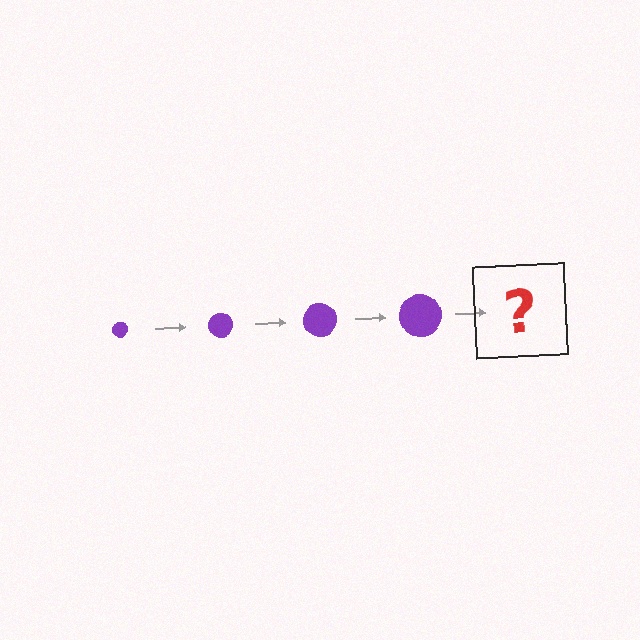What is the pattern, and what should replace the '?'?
The pattern is that the circle gets progressively larger each step. The '?' should be a purple circle, larger than the previous one.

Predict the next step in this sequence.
The next step is a purple circle, larger than the previous one.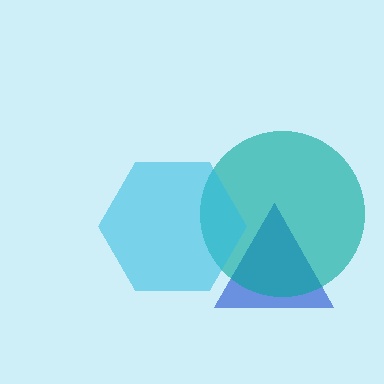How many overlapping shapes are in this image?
There are 3 overlapping shapes in the image.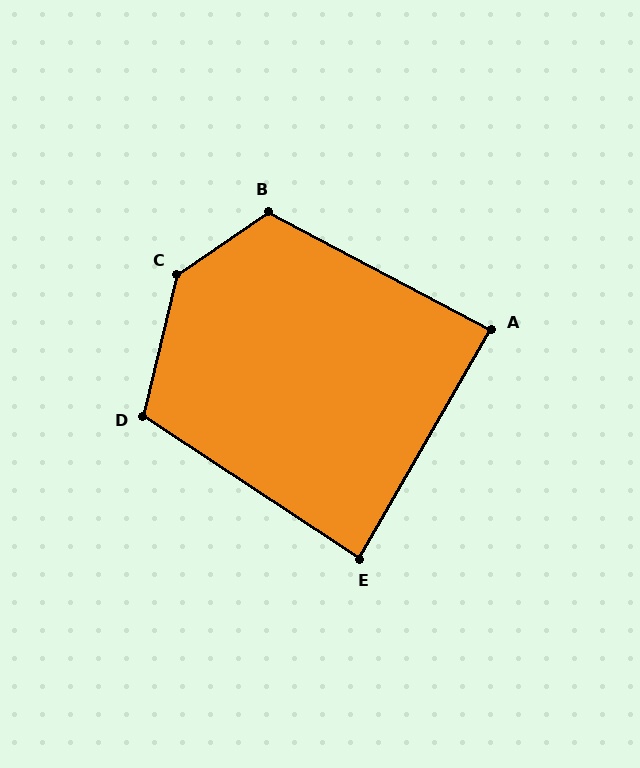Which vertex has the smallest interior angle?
E, at approximately 86 degrees.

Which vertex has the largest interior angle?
C, at approximately 138 degrees.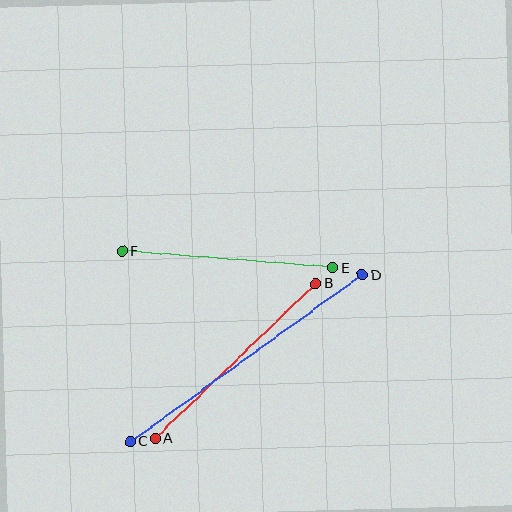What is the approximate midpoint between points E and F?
The midpoint is at approximately (227, 259) pixels.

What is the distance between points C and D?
The distance is approximately 286 pixels.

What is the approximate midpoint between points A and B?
The midpoint is at approximately (235, 361) pixels.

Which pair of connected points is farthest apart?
Points C and D are farthest apart.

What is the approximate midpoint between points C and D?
The midpoint is at approximately (246, 358) pixels.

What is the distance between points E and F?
The distance is approximately 212 pixels.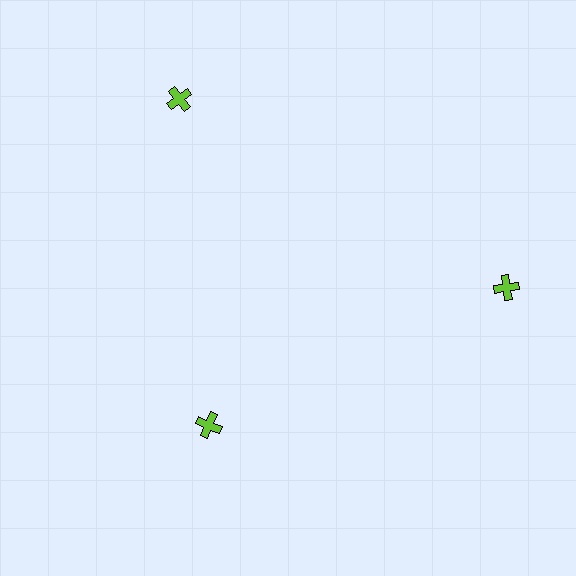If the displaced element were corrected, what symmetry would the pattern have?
It would have 3-fold rotational symmetry — the pattern would map onto itself every 120 degrees.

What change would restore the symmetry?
The symmetry would be restored by moving it outward, back onto the ring so that all 3 crosses sit at equal angles and equal distance from the center.